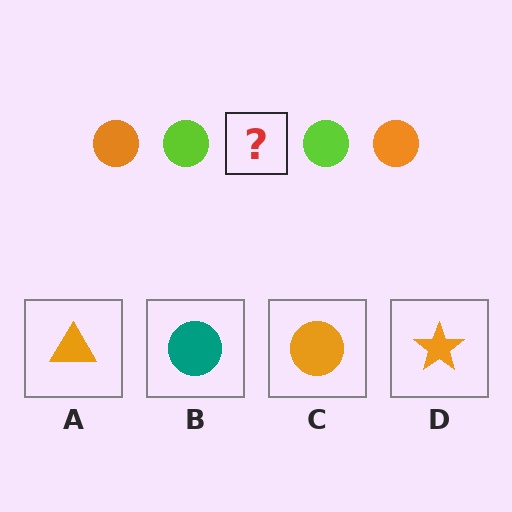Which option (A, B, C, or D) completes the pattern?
C.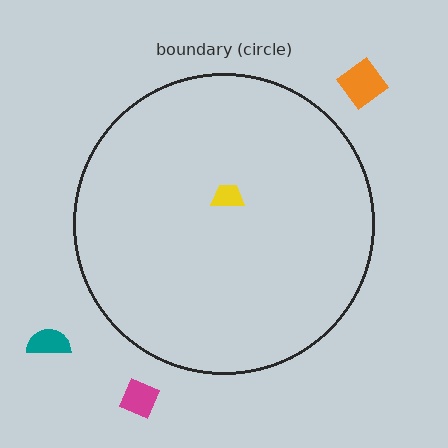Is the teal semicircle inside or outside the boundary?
Outside.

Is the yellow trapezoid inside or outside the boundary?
Inside.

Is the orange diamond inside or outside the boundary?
Outside.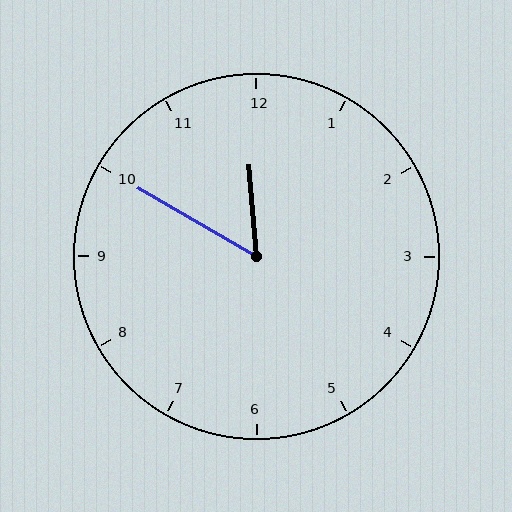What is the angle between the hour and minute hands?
Approximately 55 degrees.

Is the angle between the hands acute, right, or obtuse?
It is acute.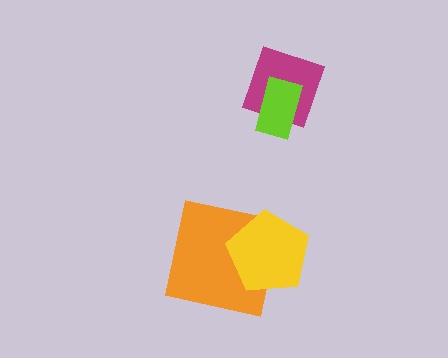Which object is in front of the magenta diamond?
The lime rectangle is in front of the magenta diamond.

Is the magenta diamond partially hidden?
Yes, it is partially covered by another shape.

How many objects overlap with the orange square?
1 object overlaps with the orange square.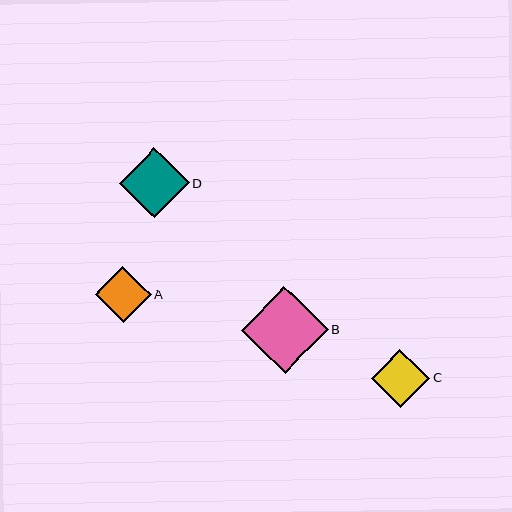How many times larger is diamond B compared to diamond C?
Diamond B is approximately 1.5 times the size of diamond C.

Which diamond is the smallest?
Diamond A is the smallest with a size of approximately 56 pixels.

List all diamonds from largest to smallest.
From largest to smallest: B, D, C, A.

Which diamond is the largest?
Diamond B is the largest with a size of approximately 87 pixels.